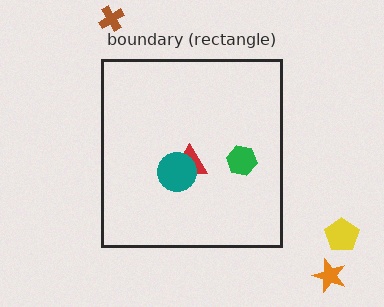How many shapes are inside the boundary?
3 inside, 3 outside.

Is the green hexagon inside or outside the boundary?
Inside.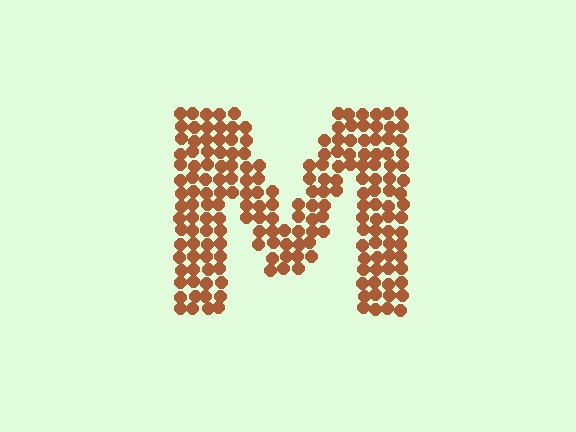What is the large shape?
The large shape is the letter M.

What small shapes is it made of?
It is made of small circles.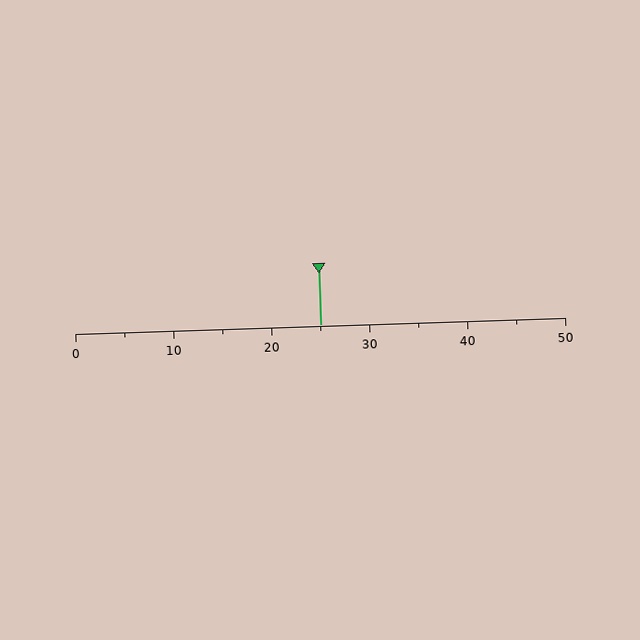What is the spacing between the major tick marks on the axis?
The major ticks are spaced 10 apart.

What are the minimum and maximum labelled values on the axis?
The axis runs from 0 to 50.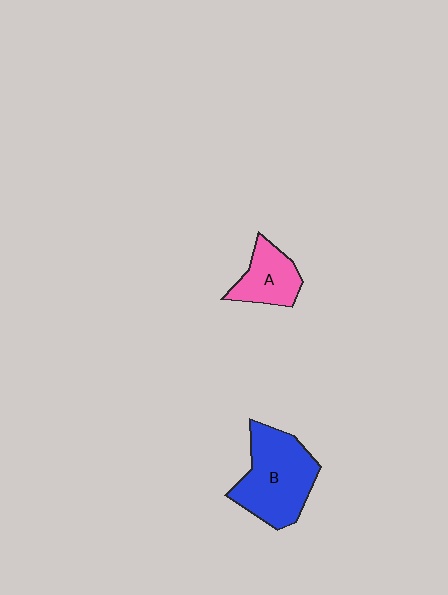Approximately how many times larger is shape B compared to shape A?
Approximately 1.8 times.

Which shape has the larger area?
Shape B (blue).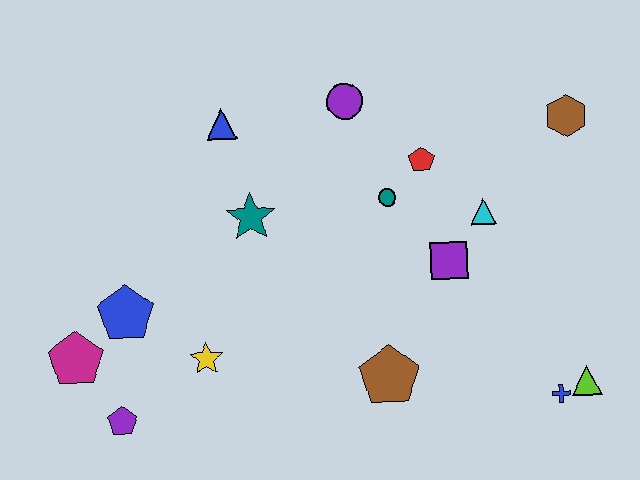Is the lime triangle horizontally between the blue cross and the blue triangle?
No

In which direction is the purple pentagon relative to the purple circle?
The purple pentagon is below the purple circle.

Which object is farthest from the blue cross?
The magenta pentagon is farthest from the blue cross.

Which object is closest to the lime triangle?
The blue cross is closest to the lime triangle.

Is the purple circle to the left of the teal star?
No